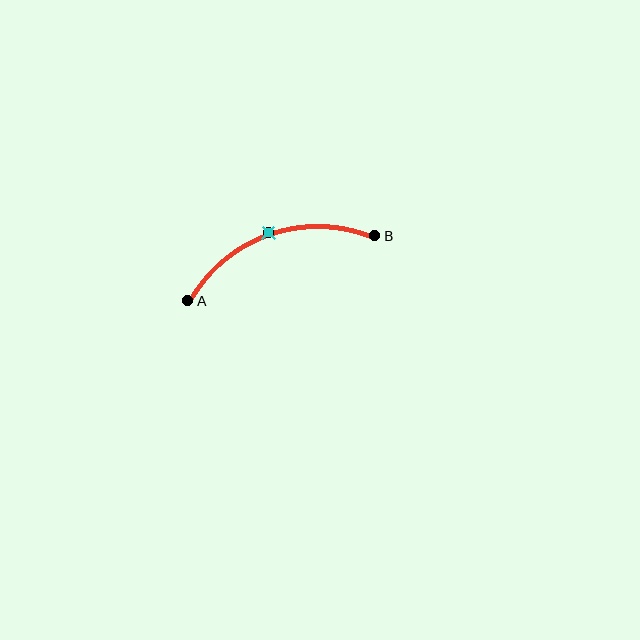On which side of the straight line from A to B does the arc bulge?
The arc bulges above the straight line connecting A and B.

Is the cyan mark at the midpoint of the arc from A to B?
Yes. The cyan mark lies on the arc at equal arc-length from both A and B — it is the arc midpoint.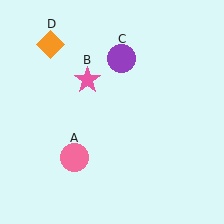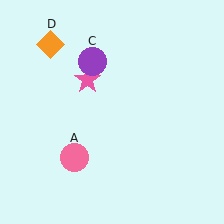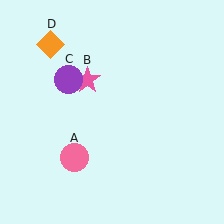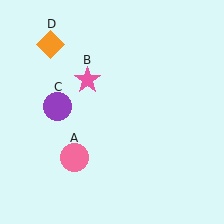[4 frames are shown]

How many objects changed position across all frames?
1 object changed position: purple circle (object C).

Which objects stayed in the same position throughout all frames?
Pink circle (object A) and pink star (object B) and orange diamond (object D) remained stationary.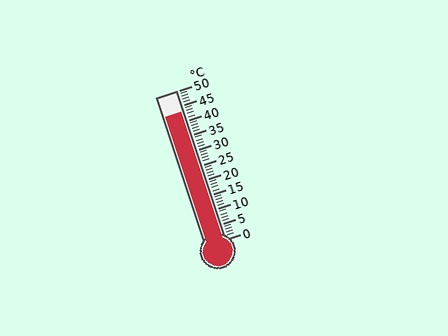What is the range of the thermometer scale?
The thermometer scale ranges from 0°C to 50°C.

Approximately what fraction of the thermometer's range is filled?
The thermometer is filled to approximately 85% of its range.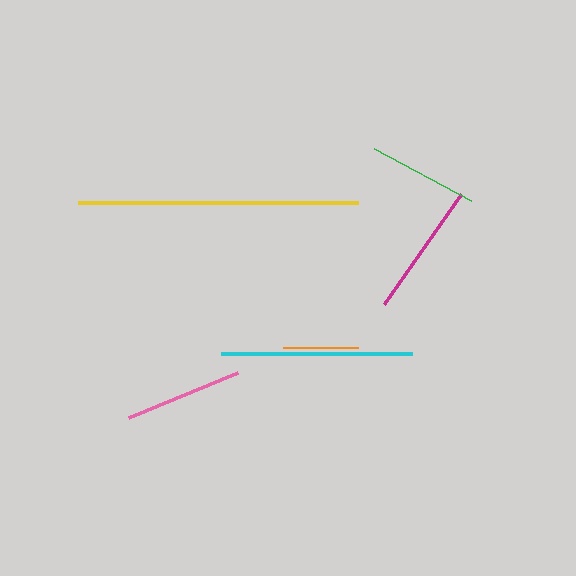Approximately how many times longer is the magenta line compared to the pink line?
The magenta line is approximately 1.1 times the length of the pink line.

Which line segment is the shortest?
The orange line is the shortest at approximately 75 pixels.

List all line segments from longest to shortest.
From longest to shortest: yellow, cyan, magenta, pink, green, orange.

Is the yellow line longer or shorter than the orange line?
The yellow line is longer than the orange line.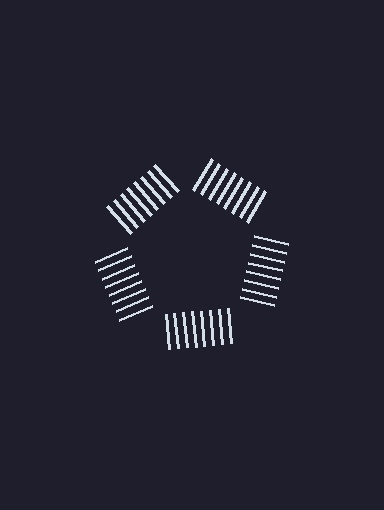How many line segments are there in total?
40 — 8 along each of the 5 edges.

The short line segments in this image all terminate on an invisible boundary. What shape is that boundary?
An illusory pentagon — the line segments terminate on its edges but no continuous stroke is drawn.